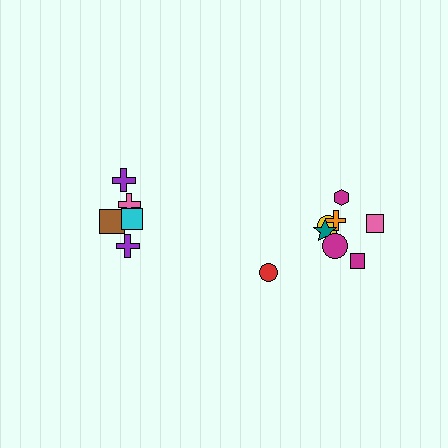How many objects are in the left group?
There are 5 objects.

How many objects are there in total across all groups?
There are 13 objects.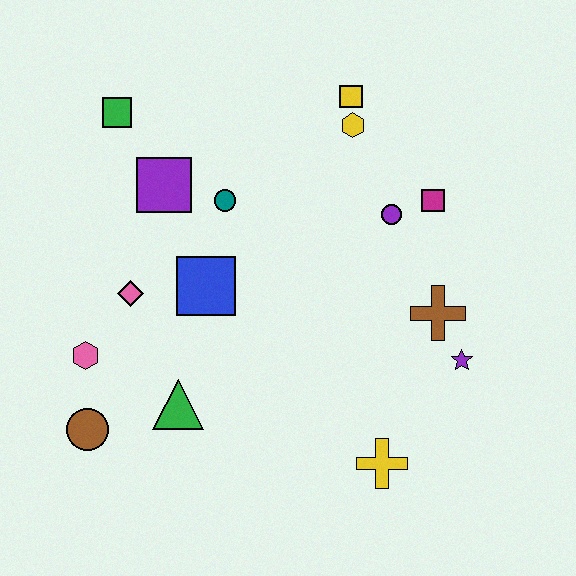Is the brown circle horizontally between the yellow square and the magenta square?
No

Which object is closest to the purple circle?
The magenta square is closest to the purple circle.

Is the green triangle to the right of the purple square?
Yes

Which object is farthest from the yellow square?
The brown circle is farthest from the yellow square.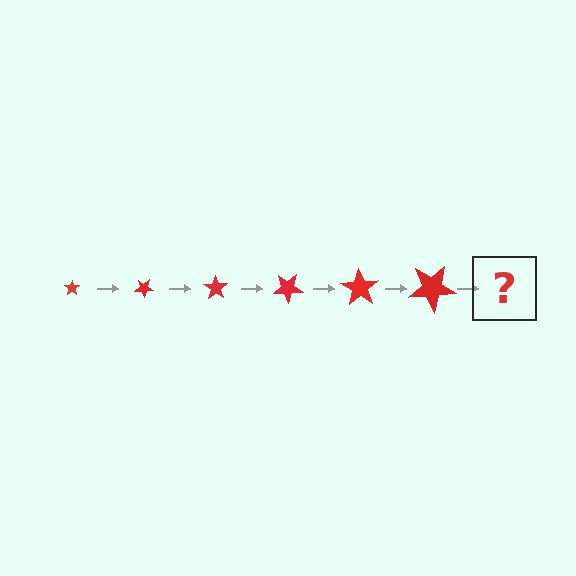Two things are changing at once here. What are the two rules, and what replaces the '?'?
The two rules are that the star grows larger each step and it rotates 35 degrees each step. The '?' should be a star, larger than the previous one and rotated 210 degrees from the start.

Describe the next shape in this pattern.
It should be a star, larger than the previous one and rotated 210 degrees from the start.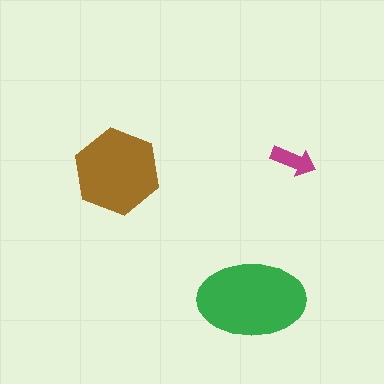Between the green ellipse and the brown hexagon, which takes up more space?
The green ellipse.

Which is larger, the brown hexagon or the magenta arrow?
The brown hexagon.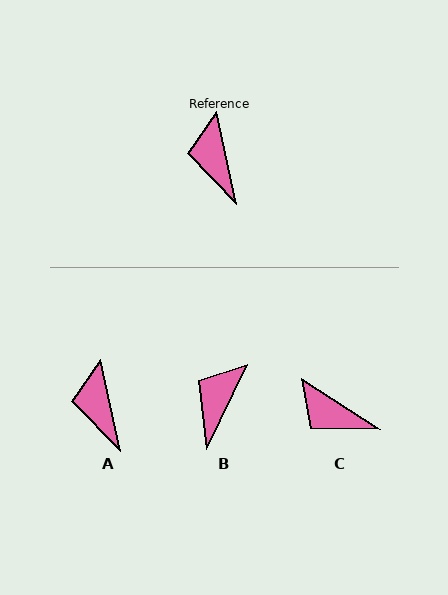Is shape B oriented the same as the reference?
No, it is off by about 38 degrees.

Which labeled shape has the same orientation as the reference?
A.